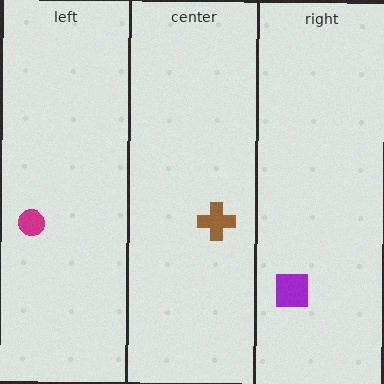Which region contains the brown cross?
The center region.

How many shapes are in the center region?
1.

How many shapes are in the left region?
1.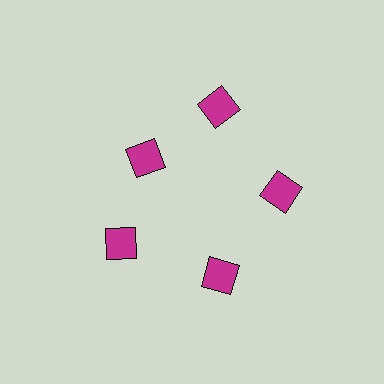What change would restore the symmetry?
The symmetry would be restored by moving it outward, back onto the ring so that all 5 diamonds sit at equal angles and equal distance from the center.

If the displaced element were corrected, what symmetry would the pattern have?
It would have 5-fold rotational symmetry — the pattern would map onto itself every 72 degrees.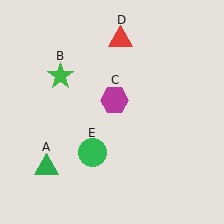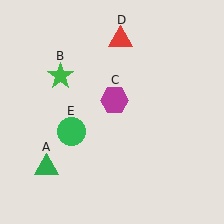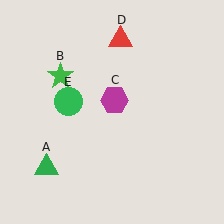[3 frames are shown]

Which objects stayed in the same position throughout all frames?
Green triangle (object A) and green star (object B) and magenta hexagon (object C) and red triangle (object D) remained stationary.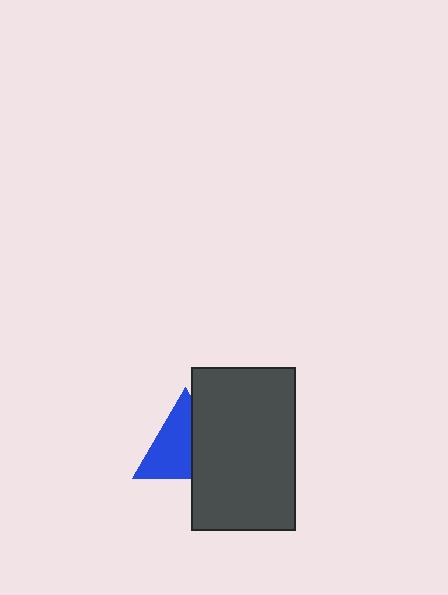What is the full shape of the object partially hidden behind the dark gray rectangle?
The partially hidden object is a blue triangle.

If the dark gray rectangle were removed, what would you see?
You would see the complete blue triangle.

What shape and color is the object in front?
The object in front is a dark gray rectangle.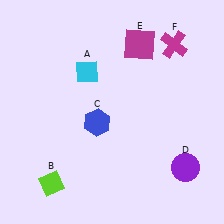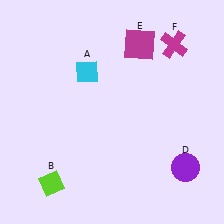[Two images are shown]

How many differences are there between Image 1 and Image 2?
There is 1 difference between the two images.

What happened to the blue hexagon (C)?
The blue hexagon (C) was removed in Image 2. It was in the bottom-left area of Image 1.